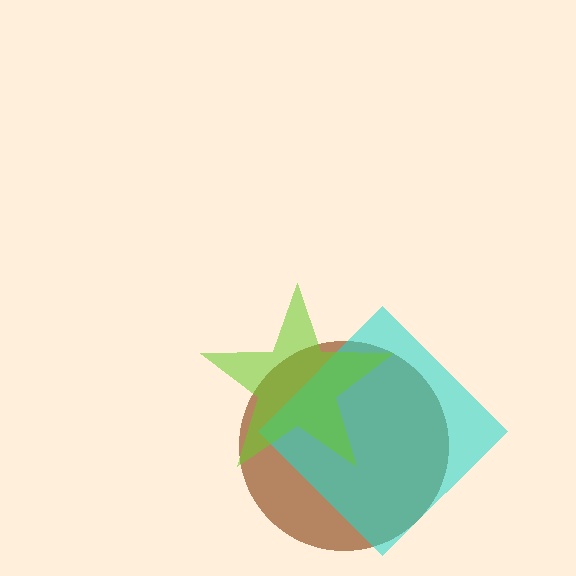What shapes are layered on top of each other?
The layered shapes are: a brown circle, a cyan diamond, a lime star.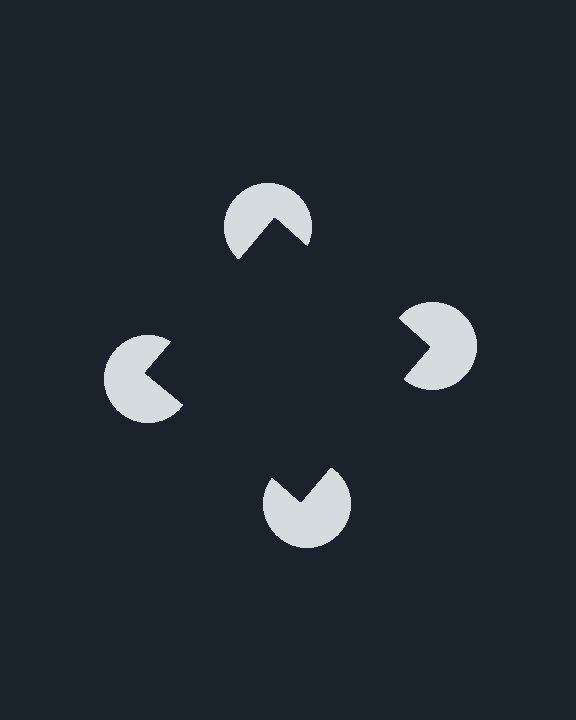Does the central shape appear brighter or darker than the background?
It typically appears slightly darker than the background, even though no actual brightness change is drawn.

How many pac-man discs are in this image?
There are 4 — one at each vertex of the illusory square.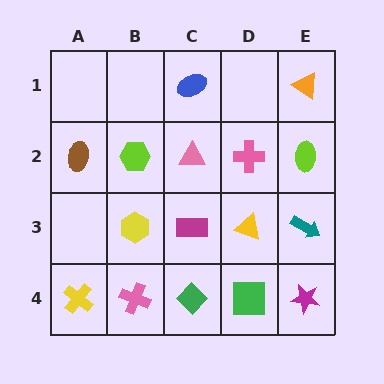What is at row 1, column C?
A blue ellipse.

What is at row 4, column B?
A pink cross.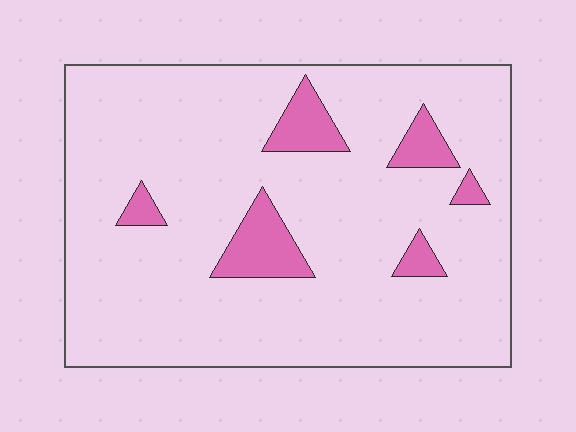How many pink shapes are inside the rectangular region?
6.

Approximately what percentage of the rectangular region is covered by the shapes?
Approximately 10%.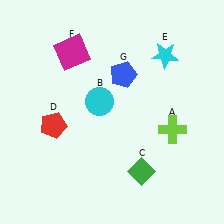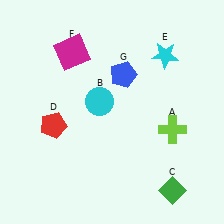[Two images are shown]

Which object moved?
The green diamond (C) moved right.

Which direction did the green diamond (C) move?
The green diamond (C) moved right.